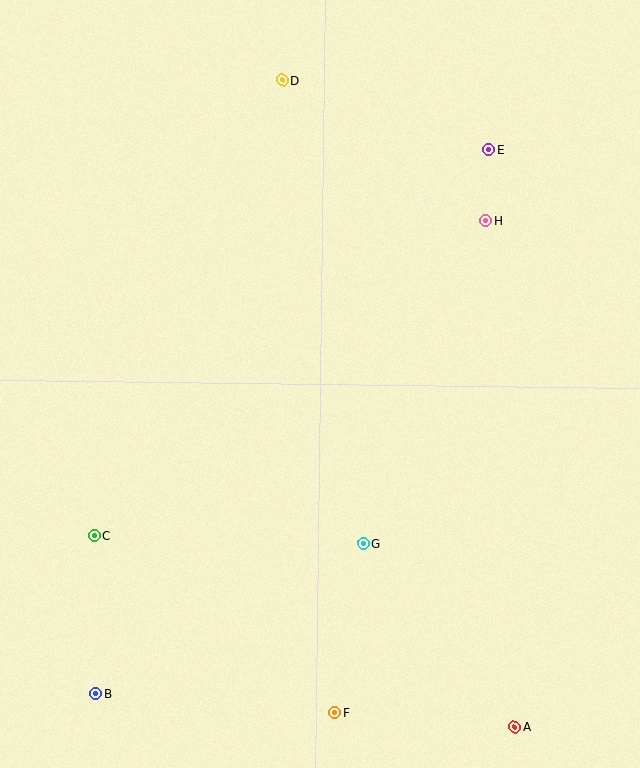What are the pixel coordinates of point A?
Point A is at (515, 727).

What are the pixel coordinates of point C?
Point C is at (94, 536).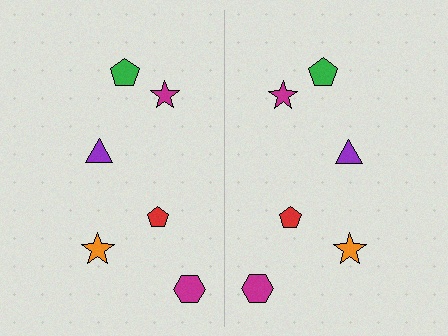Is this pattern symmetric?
Yes, this pattern has bilateral (reflection) symmetry.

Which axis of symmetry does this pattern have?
The pattern has a vertical axis of symmetry running through the center of the image.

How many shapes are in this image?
There are 12 shapes in this image.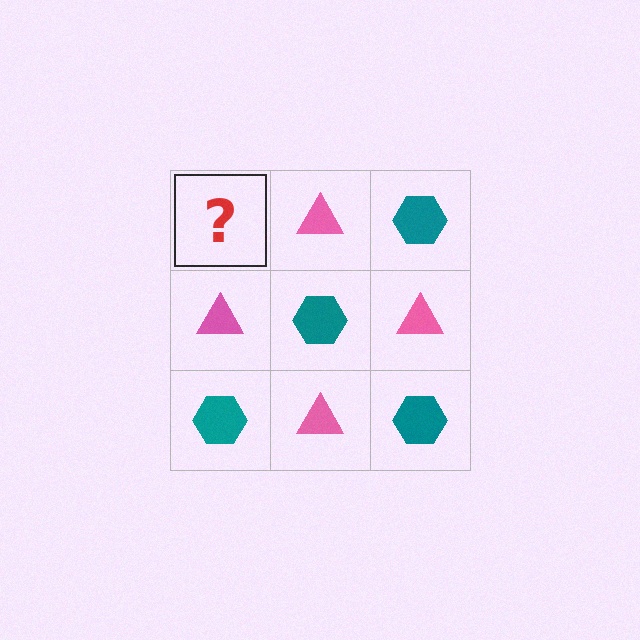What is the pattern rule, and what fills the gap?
The rule is that it alternates teal hexagon and pink triangle in a checkerboard pattern. The gap should be filled with a teal hexagon.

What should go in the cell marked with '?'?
The missing cell should contain a teal hexagon.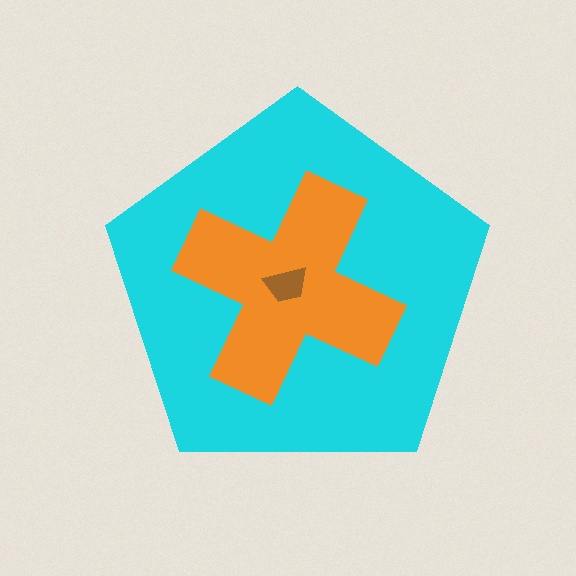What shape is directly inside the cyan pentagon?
The orange cross.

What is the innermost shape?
The brown trapezoid.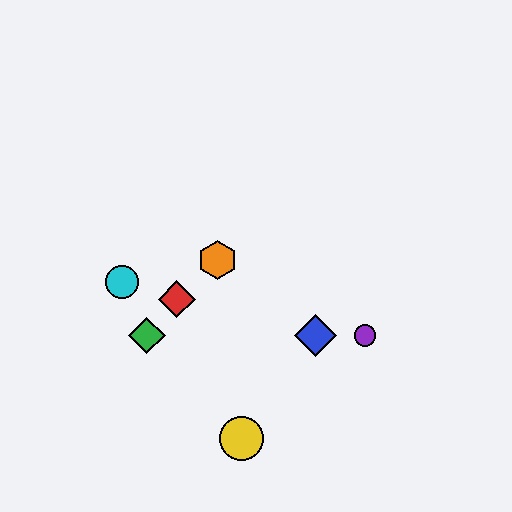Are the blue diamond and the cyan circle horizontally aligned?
No, the blue diamond is at y≈335 and the cyan circle is at y≈282.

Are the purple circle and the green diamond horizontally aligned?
Yes, both are at y≈335.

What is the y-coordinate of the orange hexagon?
The orange hexagon is at y≈260.